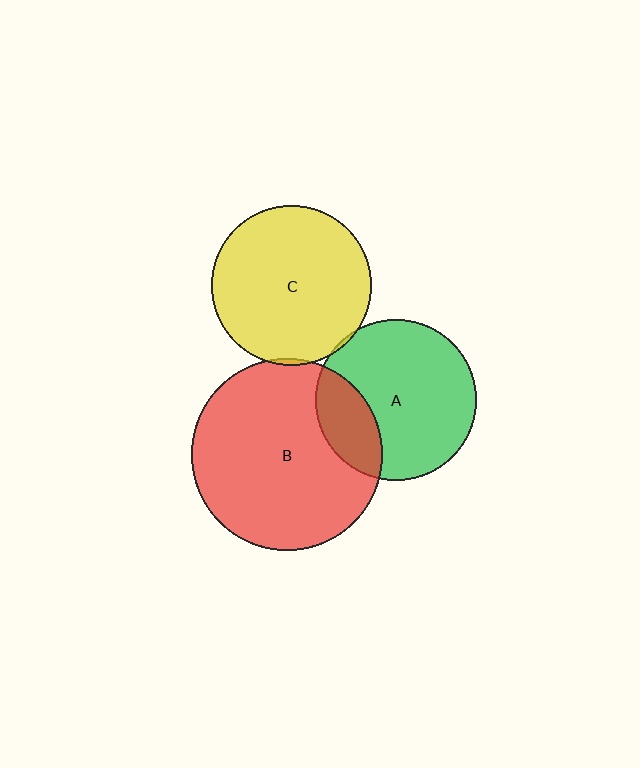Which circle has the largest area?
Circle B (red).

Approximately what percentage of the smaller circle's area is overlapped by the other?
Approximately 25%.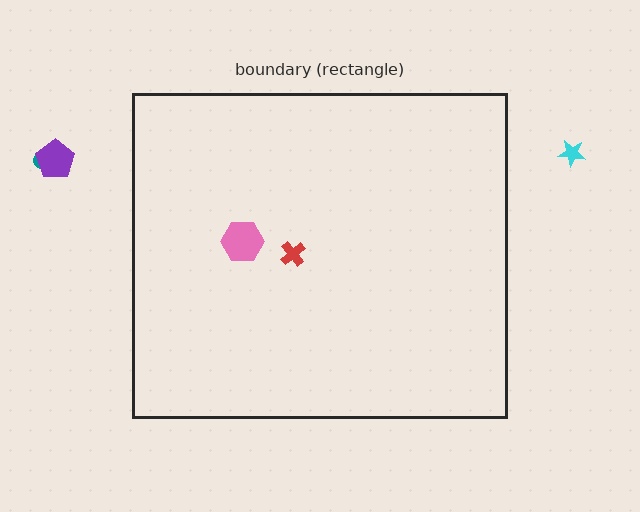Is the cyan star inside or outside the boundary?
Outside.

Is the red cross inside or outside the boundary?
Inside.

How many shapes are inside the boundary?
2 inside, 3 outside.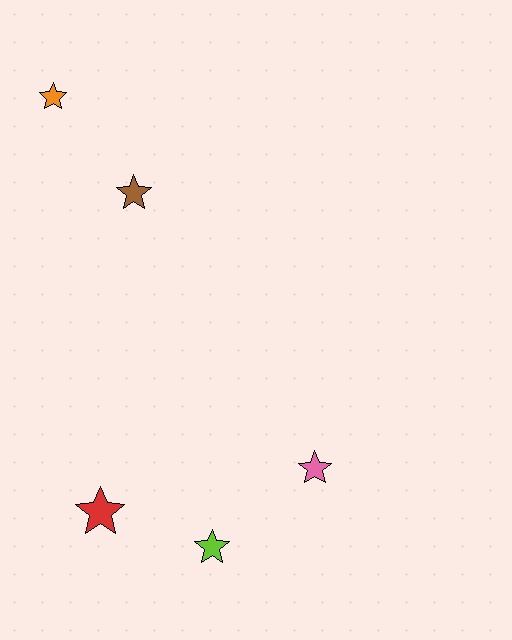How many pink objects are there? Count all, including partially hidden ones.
There is 1 pink object.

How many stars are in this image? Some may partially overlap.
There are 5 stars.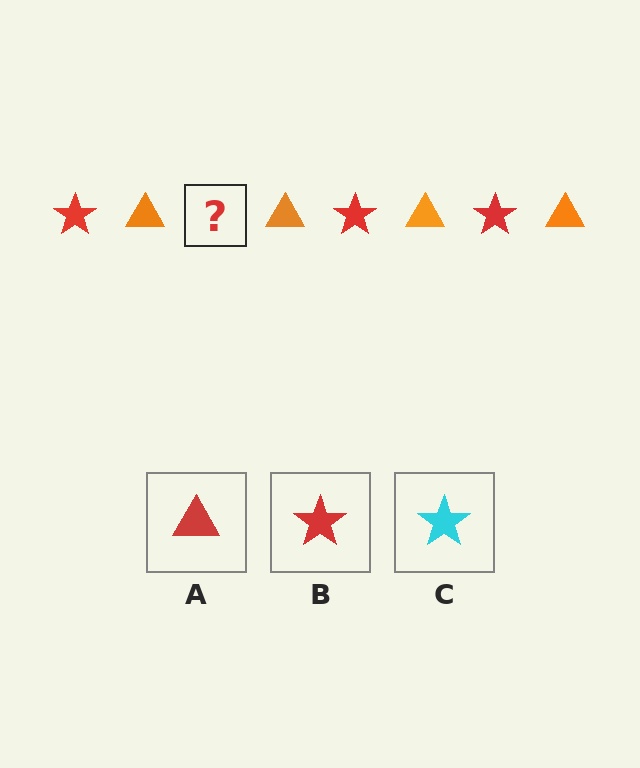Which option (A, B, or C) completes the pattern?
B.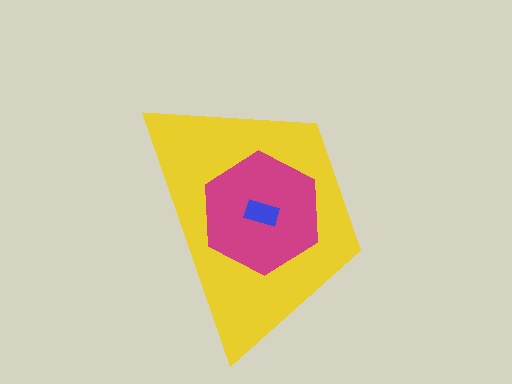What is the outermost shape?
The yellow trapezoid.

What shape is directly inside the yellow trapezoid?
The magenta hexagon.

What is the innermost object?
The blue rectangle.